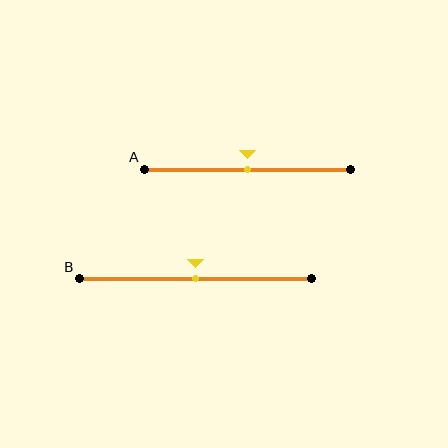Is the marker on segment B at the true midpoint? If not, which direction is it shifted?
Yes, the marker on segment B is at the true midpoint.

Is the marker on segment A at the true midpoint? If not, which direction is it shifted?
Yes, the marker on segment A is at the true midpoint.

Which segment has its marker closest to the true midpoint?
Segment A has its marker closest to the true midpoint.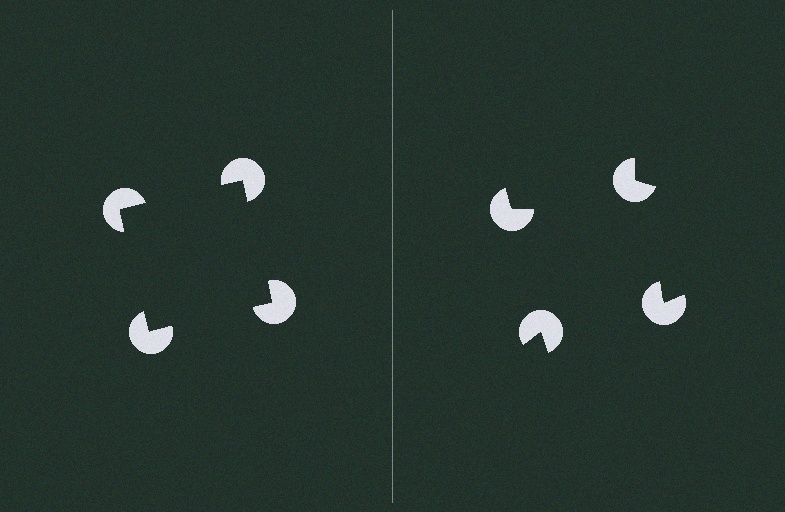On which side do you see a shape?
An illusory square appears on the left side. On the right side the wedge cuts are rotated, so no coherent shape forms.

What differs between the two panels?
The pac-man discs are positioned identically on both sides; only the wedge orientations differ. On the left they align to a square; on the right they are misaligned.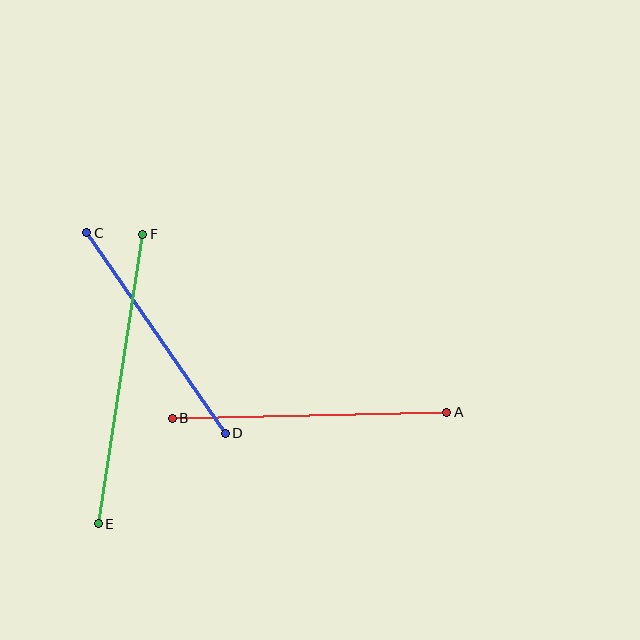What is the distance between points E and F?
The distance is approximately 293 pixels.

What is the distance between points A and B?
The distance is approximately 275 pixels.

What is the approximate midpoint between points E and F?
The midpoint is at approximately (121, 379) pixels.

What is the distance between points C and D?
The distance is approximately 243 pixels.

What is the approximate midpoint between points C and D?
The midpoint is at approximately (156, 333) pixels.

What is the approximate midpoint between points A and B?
The midpoint is at approximately (310, 415) pixels.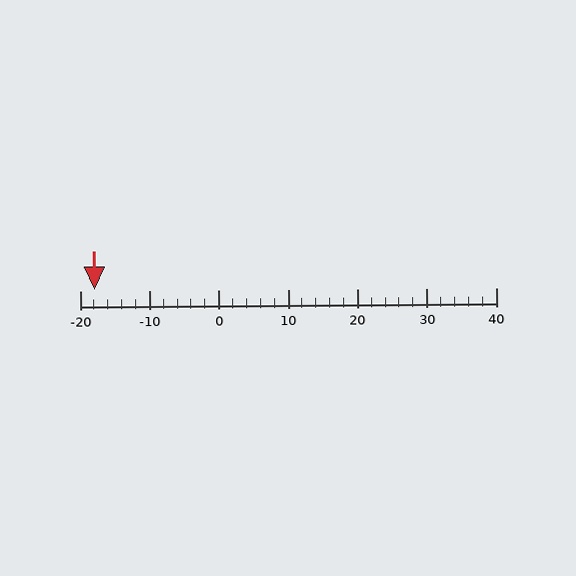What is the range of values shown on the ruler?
The ruler shows values from -20 to 40.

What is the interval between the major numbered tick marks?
The major tick marks are spaced 10 units apart.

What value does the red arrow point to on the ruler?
The red arrow points to approximately -18.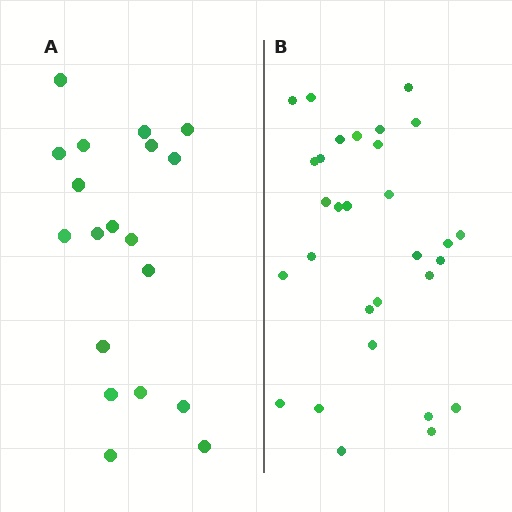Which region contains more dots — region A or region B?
Region B (the right region) has more dots.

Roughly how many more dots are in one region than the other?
Region B has roughly 12 or so more dots than region A.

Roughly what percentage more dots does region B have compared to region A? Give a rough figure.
About 60% more.